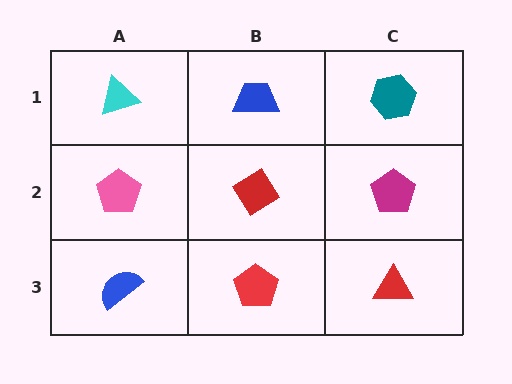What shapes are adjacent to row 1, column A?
A pink pentagon (row 2, column A), a blue trapezoid (row 1, column B).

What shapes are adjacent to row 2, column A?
A cyan triangle (row 1, column A), a blue semicircle (row 3, column A), a red diamond (row 2, column B).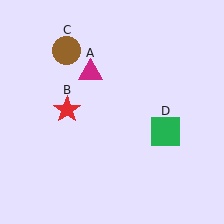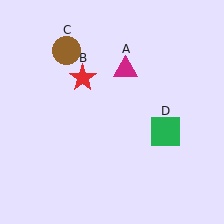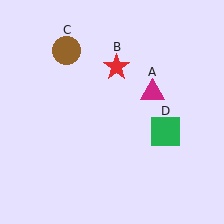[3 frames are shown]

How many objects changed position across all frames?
2 objects changed position: magenta triangle (object A), red star (object B).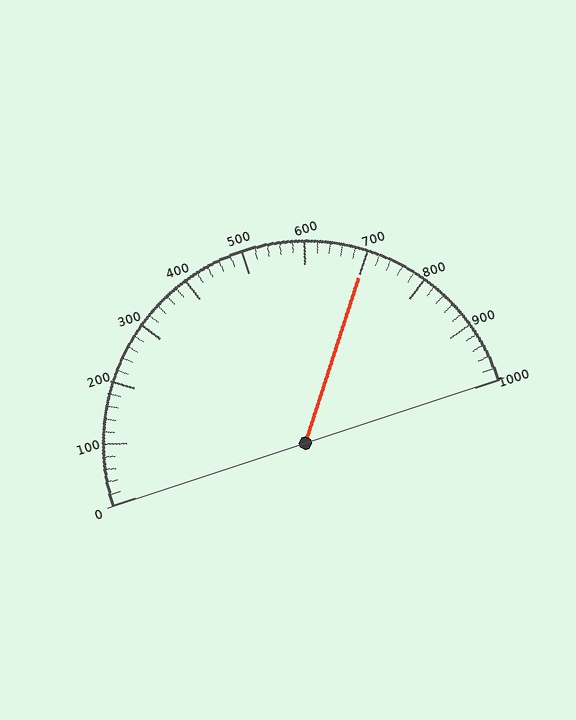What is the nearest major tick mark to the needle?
The nearest major tick mark is 700.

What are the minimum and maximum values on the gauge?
The gauge ranges from 0 to 1000.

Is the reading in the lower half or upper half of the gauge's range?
The reading is in the upper half of the range (0 to 1000).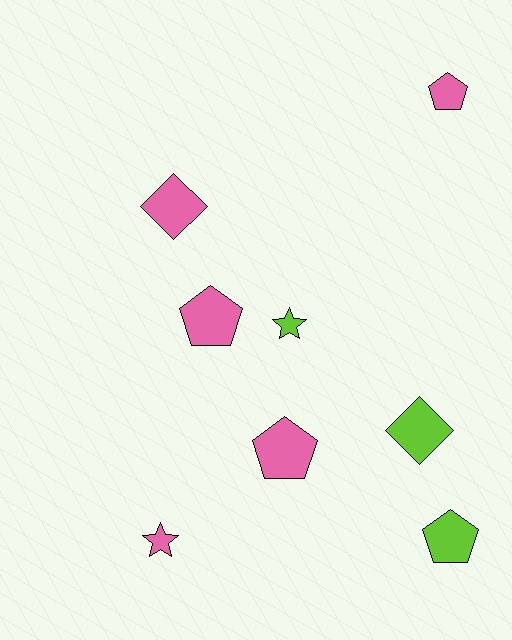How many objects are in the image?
There are 8 objects.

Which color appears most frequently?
Pink, with 5 objects.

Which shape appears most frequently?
Pentagon, with 4 objects.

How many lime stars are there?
There is 1 lime star.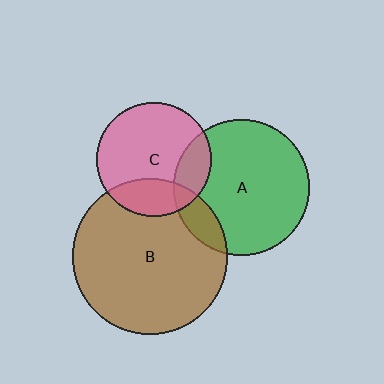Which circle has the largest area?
Circle B (brown).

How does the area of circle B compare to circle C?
Approximately 1.9 times.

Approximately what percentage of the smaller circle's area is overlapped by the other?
Approximately 20%.